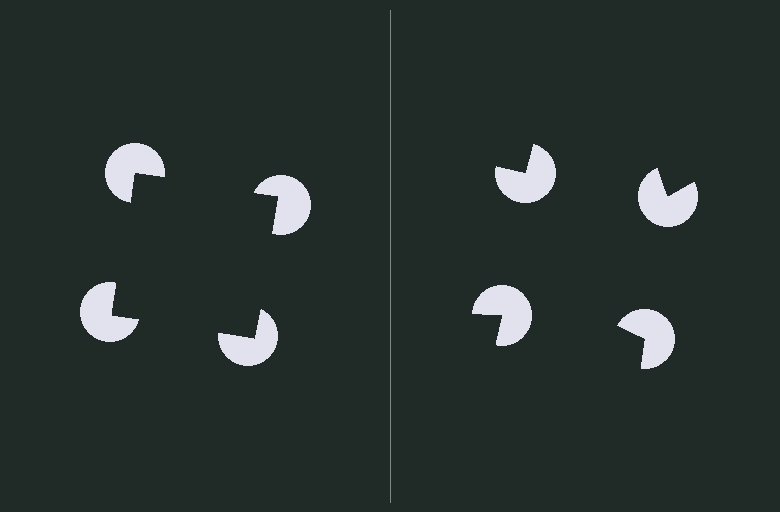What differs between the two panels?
The pac-man discs are positioned identically on both sides; only the wedge orientations differ. On the left they align to a square; on the right they are misaligned.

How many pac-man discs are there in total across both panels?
8 — 4 on each side.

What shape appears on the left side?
An illusory square.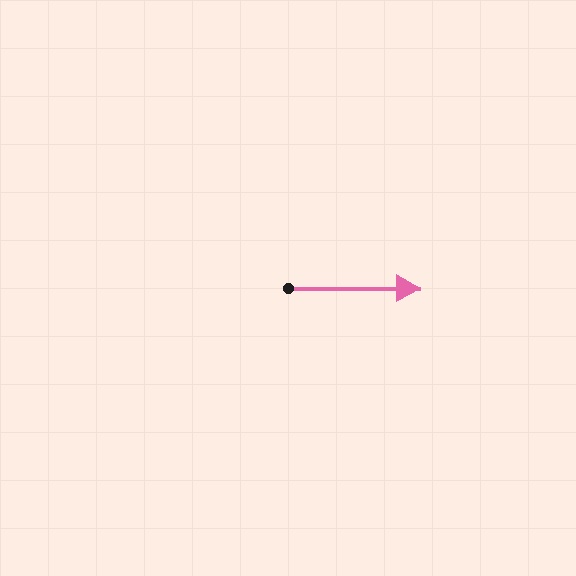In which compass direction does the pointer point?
East.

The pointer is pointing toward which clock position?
Roughly 3 o'clock.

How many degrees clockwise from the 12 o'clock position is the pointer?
Approximately 90 degrees.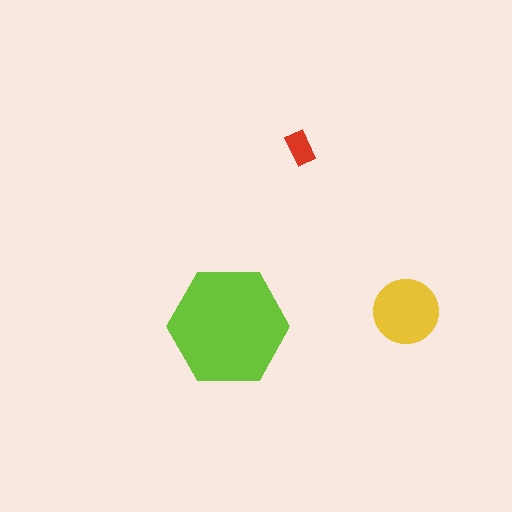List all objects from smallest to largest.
The red rectangle, the yellow circle, the lime hexagon.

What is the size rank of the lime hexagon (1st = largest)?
1st.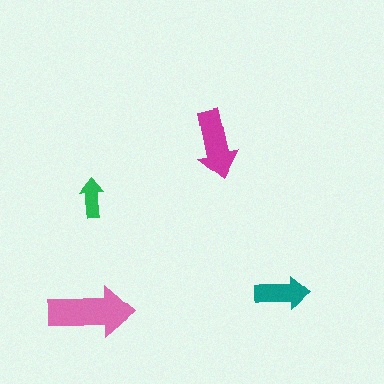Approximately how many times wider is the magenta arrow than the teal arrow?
About 1.5 times wider.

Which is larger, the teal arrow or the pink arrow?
The pink one.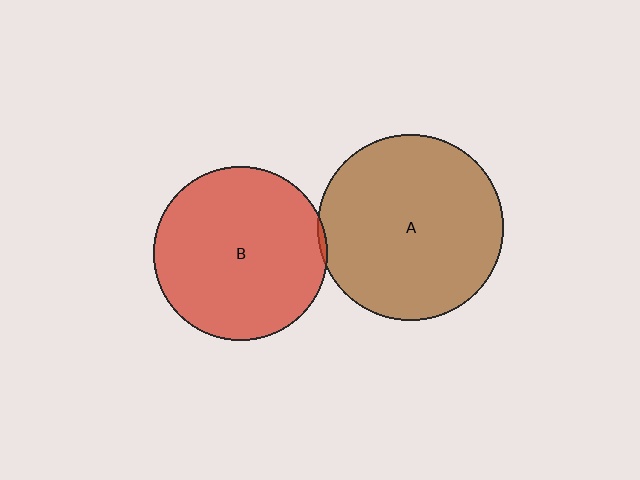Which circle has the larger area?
Circle A (brown).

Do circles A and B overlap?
Yes.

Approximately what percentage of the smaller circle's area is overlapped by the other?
Approximately 5%.